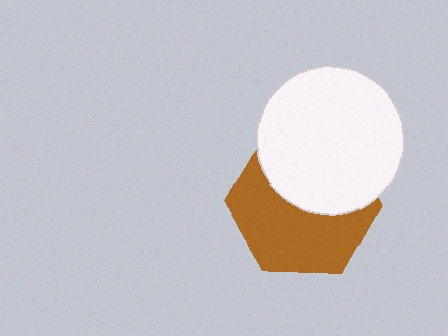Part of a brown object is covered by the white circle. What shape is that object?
It is a hexagon.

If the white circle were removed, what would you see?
You would see the complete brown hexagon.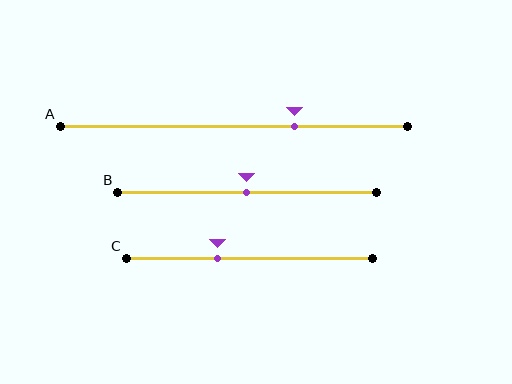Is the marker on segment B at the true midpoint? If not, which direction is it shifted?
Yes, the marker on segment B is at the true midpoint.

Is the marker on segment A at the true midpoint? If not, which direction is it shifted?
No, the marker on segment A is shifted to the right by about 17% of the segment length.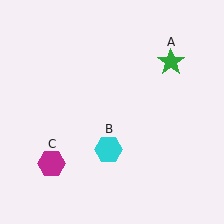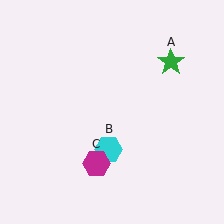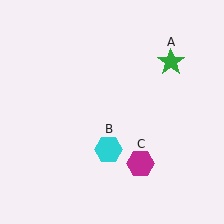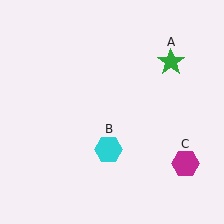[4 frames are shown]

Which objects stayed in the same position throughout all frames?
Green star (object A) and cyan hexagon (object B) remained stationary.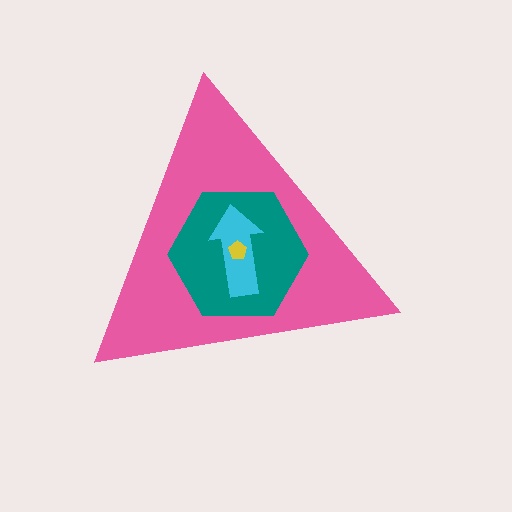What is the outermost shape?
The pink triangle.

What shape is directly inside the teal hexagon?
The cyan arrow.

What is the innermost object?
The yellow pentagon.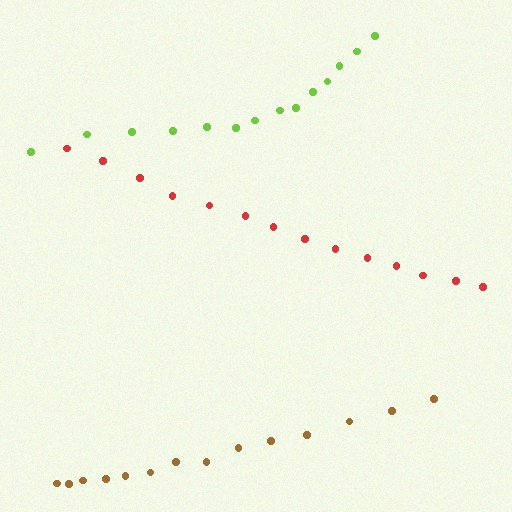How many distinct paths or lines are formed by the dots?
There are 3 distinct paths.